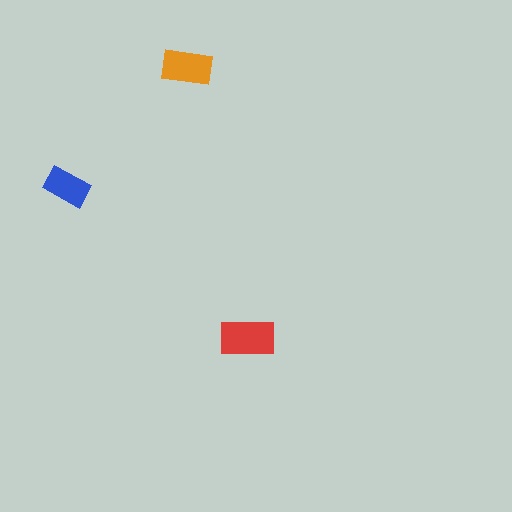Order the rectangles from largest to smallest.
the red one, the orange one, the blue one.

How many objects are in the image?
There are 3 objects in the image.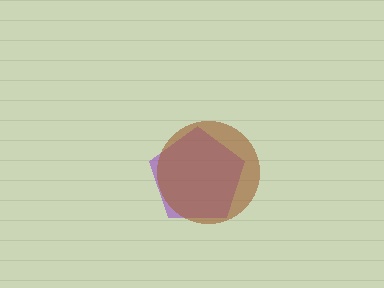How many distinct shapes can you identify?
There are 2 distinct shapes: a purple pentagon, a brown circle.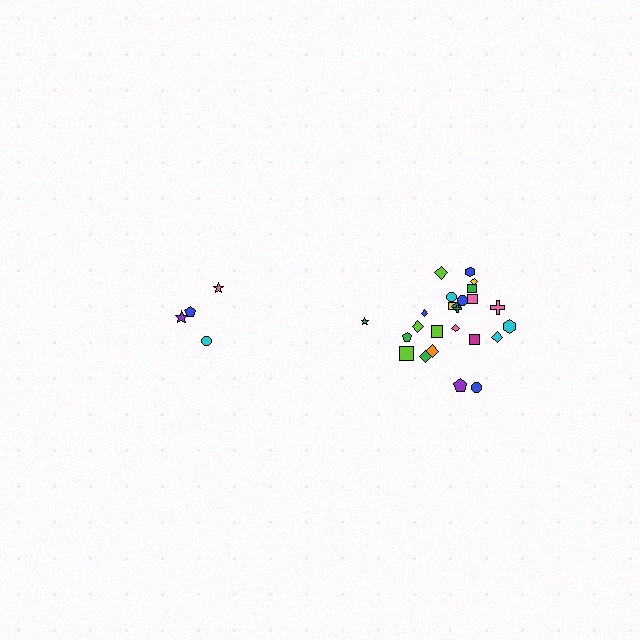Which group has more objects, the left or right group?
The right group.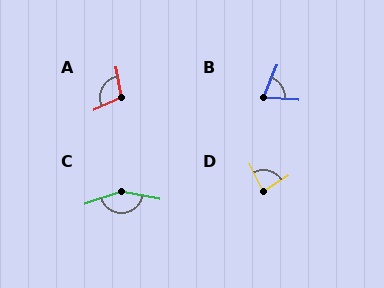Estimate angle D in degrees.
Approximately 83 degrees.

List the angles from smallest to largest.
B (70°), D (83°), A (104°), C (150°).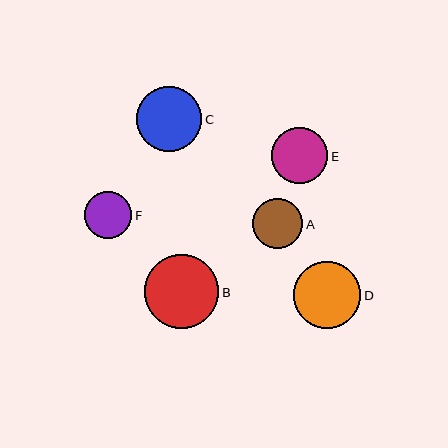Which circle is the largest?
Circle B is the largest with a size of approximately 74 pixels.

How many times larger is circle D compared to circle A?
Circle D is approximately 1.4 times the size of circle A.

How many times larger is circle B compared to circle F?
Circle B is approximately 1.6 times the size of circle F.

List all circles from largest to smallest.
From largest to smallest: B, D, C, E, A, F.